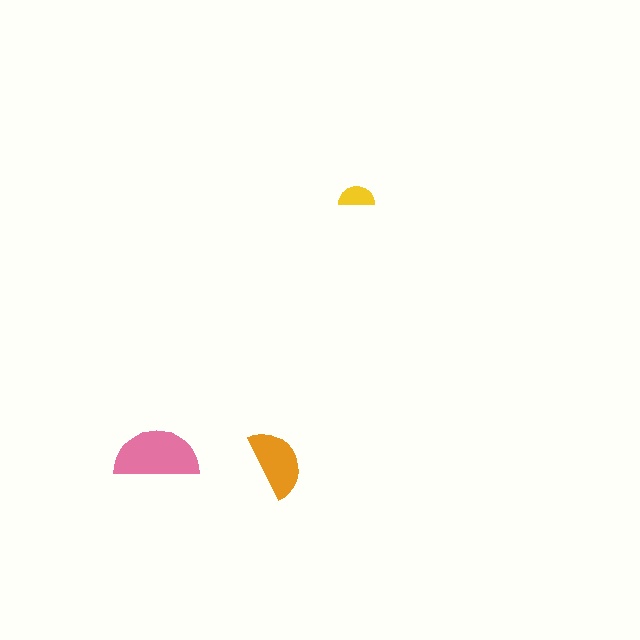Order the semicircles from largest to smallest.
the pink one, the orange one, the yellow one.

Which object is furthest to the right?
The yellow semicircle is rightmost.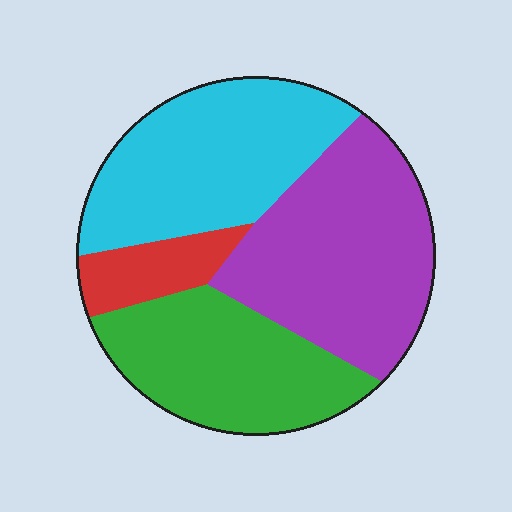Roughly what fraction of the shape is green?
Green covers roughly 25% of the shape.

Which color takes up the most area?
Purple, at roughly 35%.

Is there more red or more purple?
Purple.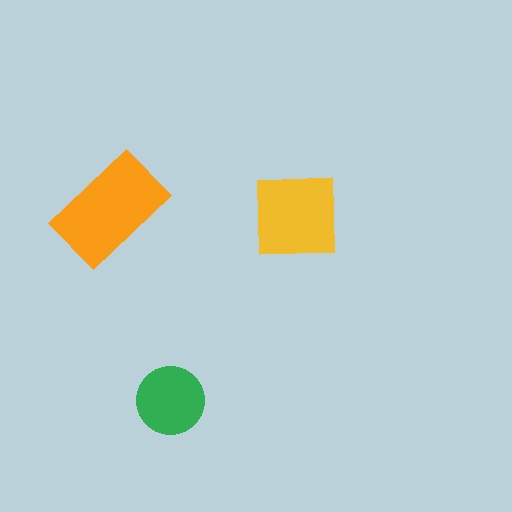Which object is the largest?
The orange rectangle.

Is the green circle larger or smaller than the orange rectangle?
Smaller.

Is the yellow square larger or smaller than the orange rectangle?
Smaller.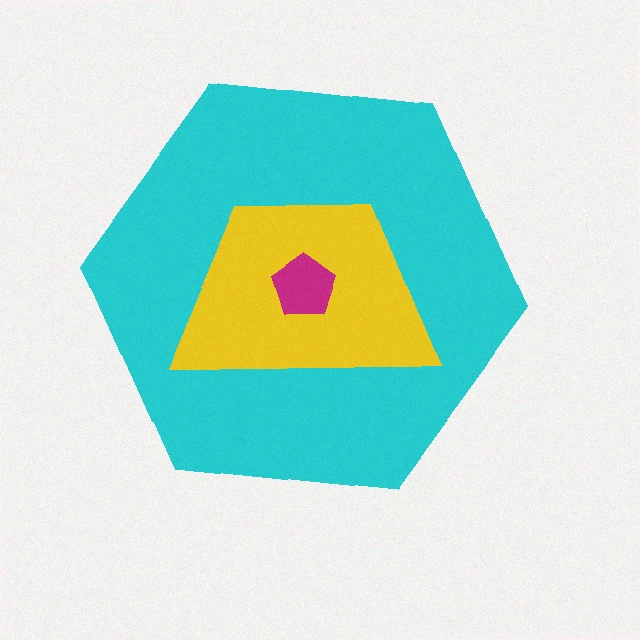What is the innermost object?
The magenta pentagon.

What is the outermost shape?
The cyan hexagon.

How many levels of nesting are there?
3.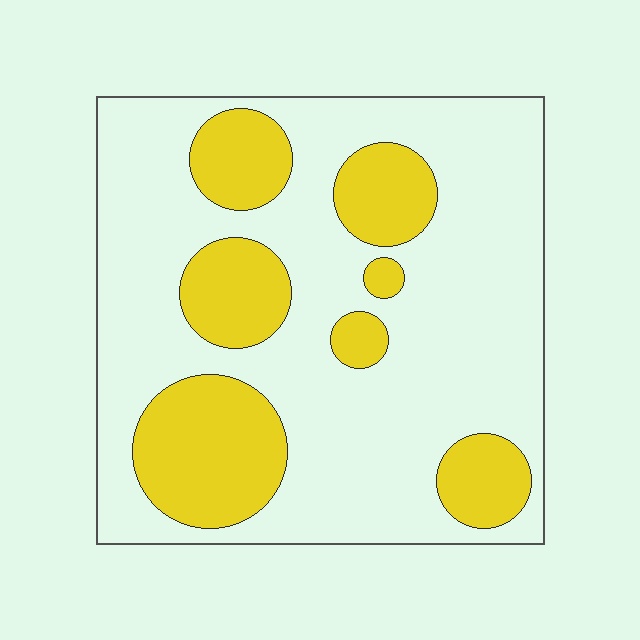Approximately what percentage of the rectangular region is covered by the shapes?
Approximately 30%.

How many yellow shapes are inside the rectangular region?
7.